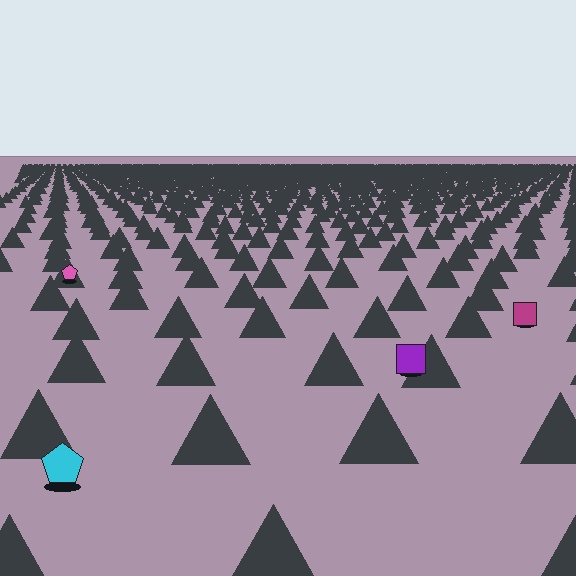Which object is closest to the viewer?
The cyan pentagon is closest. The texture marks near it are larger and more spread out.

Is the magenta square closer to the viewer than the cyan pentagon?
No. The cyan pentagon is closer — you can tell from the texture gradient: the ground texture is coarser near it.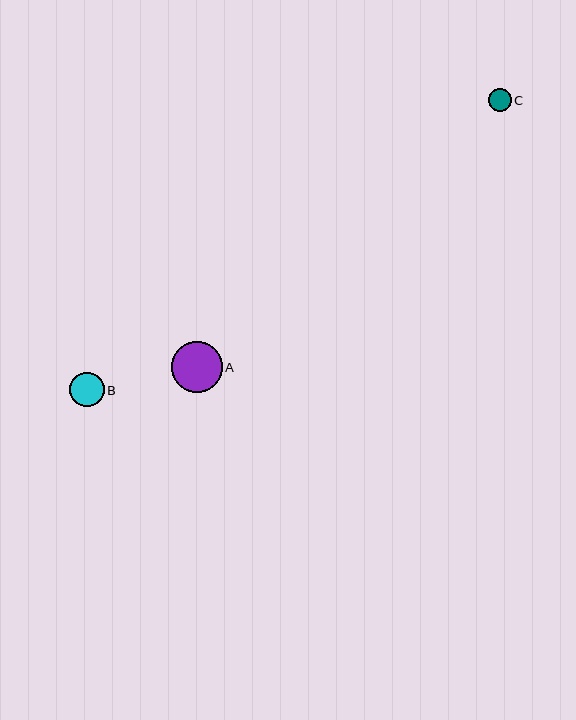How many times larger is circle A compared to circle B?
Circle A is approximately 1.5 times the size of circle B.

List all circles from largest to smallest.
From largest to smallest: A, B, C.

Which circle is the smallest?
Circle C is the smallest with a size of approximately 23 pixels.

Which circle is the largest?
Circle A is the largest with a size of approximately 51 pixels.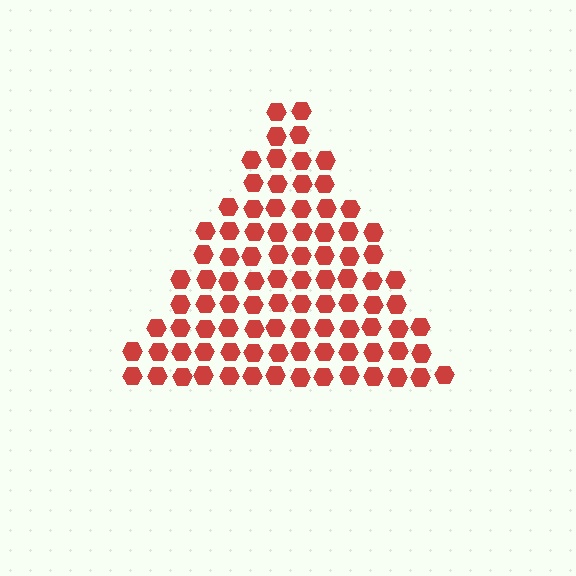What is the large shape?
The large shape is a triangle.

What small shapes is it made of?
It is made of small hexagons.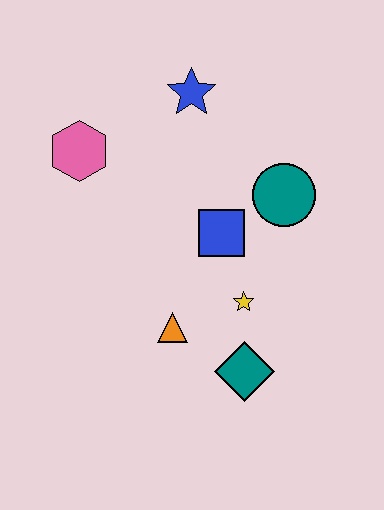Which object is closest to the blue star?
The pink hexagon is closest to the blue star.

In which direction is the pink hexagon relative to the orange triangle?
The pink hexagon is above the orange triangle.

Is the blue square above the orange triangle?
Yes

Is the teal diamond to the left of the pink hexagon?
No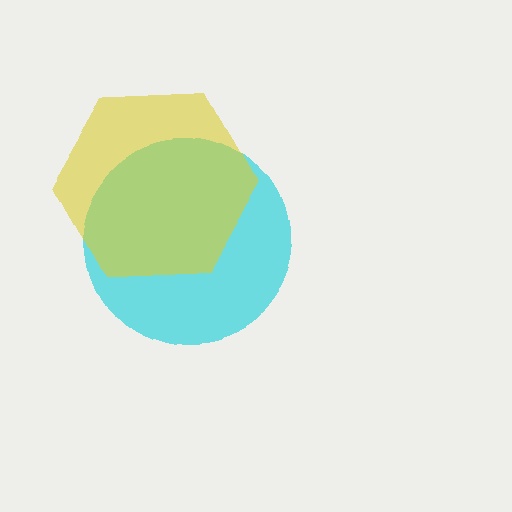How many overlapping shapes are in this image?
There are 2 overlapping shapes in the image.